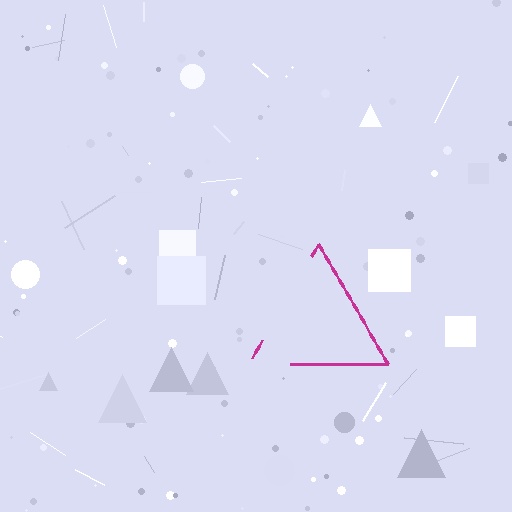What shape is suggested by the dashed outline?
The dashed outline suggests a triangle.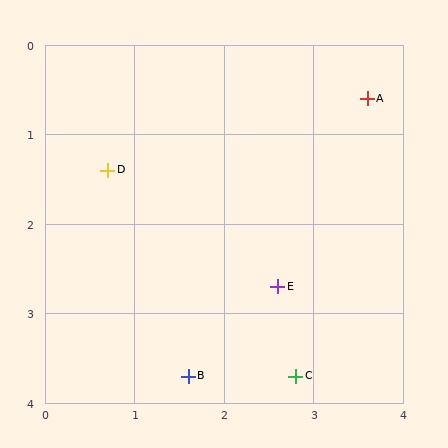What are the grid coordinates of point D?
Point D is at approximately (0.7, 1.4).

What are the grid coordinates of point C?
Point C is at approximately (2.8, 3.7).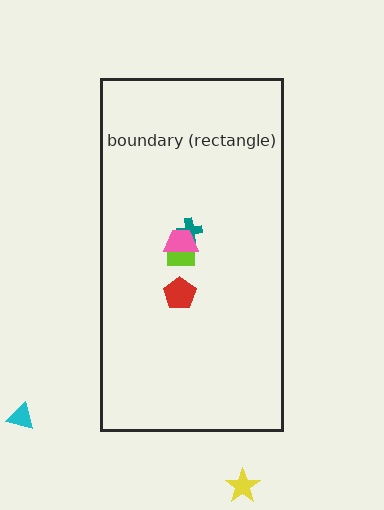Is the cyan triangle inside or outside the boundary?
Outside.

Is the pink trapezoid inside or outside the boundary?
Inside.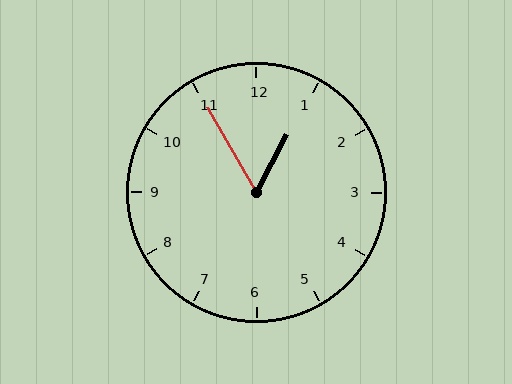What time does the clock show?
12:55.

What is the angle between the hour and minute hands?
Approximately 58 degrees.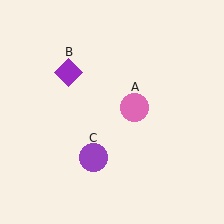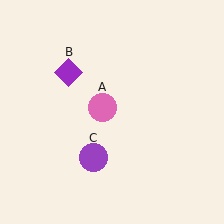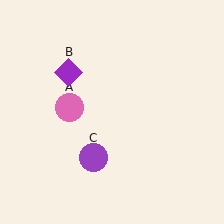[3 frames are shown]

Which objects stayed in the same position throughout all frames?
Purple diamond (object B) and purple circle (object C) remained stationary.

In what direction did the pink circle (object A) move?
The pink circle (object A) moved left.